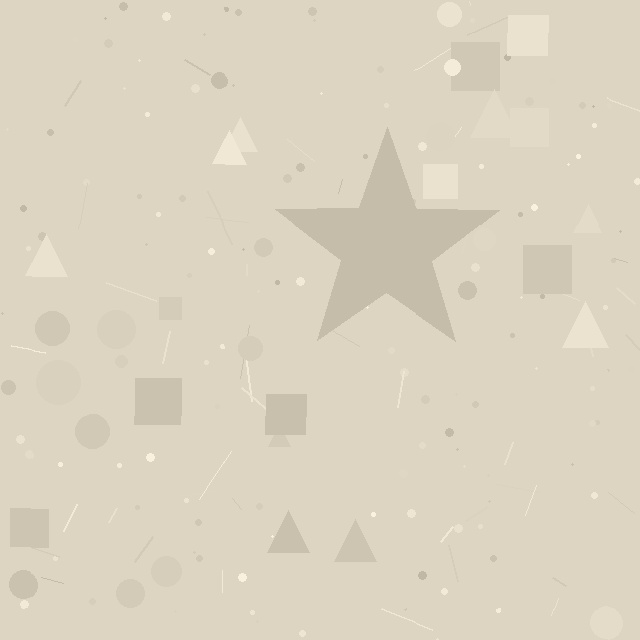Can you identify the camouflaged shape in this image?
The camouflaged shape is a star.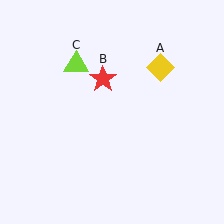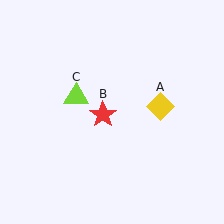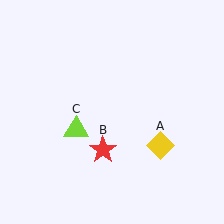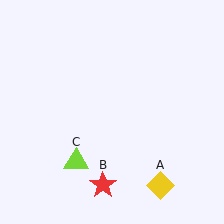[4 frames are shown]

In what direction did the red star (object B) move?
The red star (object B) moved down.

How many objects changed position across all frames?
3 objects changed position: yellow diamond (object A), red star (object B), lime triangle (object C).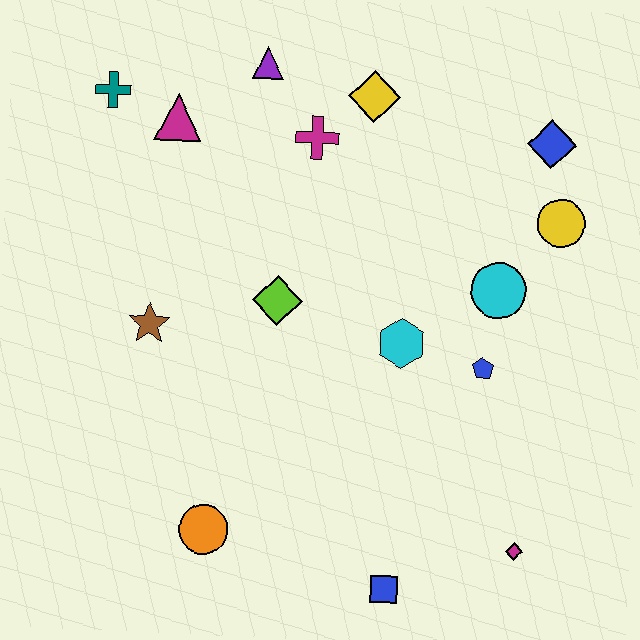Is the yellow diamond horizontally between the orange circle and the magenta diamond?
Yes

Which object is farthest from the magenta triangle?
The magenta diamond is farthest from the magenta triangle.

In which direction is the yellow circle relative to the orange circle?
The yellow circle is to the right of the orange circle.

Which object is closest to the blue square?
The magenta diamond is closest to the blue square.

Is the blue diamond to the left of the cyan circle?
No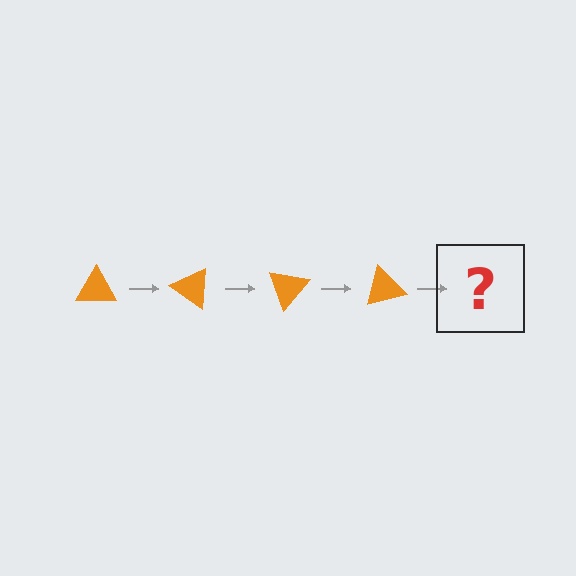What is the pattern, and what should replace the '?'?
The pattern is that the triangle rotates 35 degrees each step. The '?' should be an orange triangle rotated 140 degrees.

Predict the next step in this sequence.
The next step is an orange triangle rotated 140 degrees.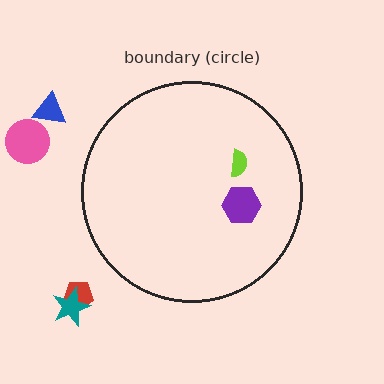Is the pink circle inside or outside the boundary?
Outside.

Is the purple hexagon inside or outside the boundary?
Inside.